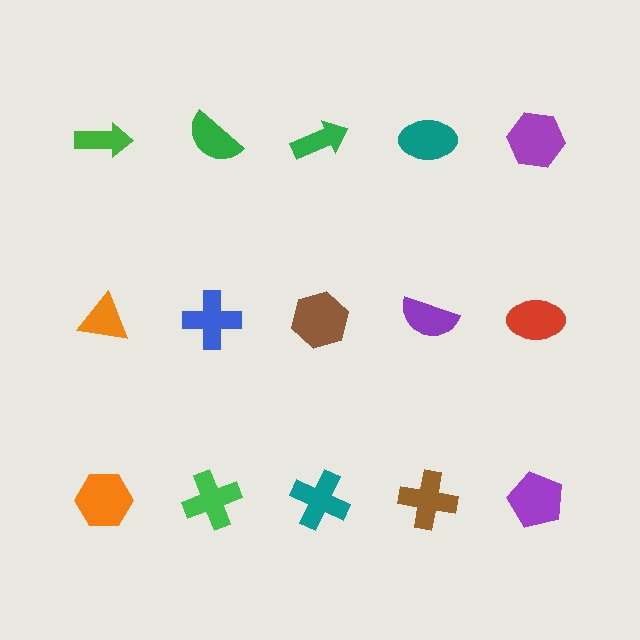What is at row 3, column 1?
An orange hexagon.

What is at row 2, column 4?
A purple semicircle.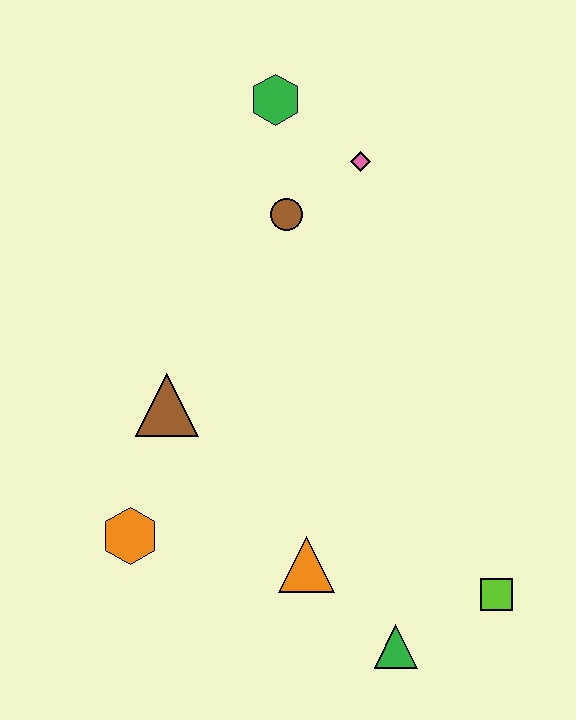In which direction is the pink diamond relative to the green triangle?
The pink diamond is above the green triangle.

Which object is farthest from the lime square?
The green hexagon is farthest from the lime square.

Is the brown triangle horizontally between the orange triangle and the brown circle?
No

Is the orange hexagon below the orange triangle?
No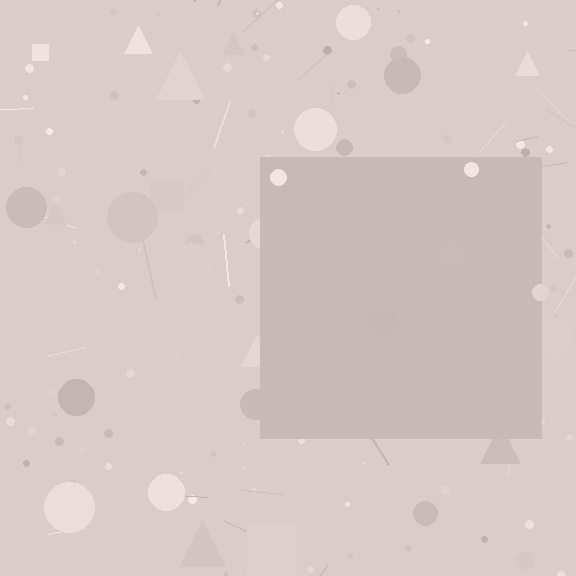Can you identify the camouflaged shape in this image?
The camouflaged shape is a square.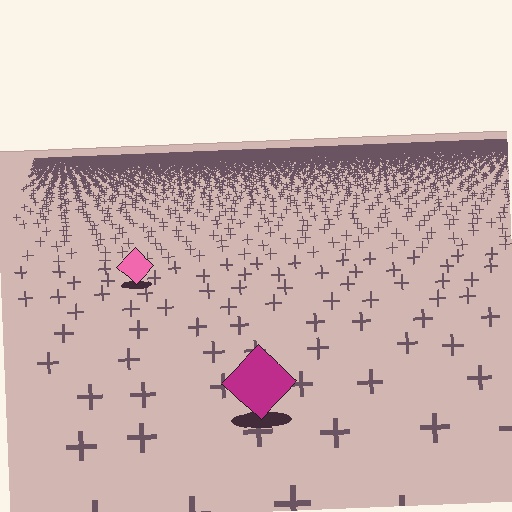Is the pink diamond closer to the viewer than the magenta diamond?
No. The magenta diamond is closer — you can tell from the texture gradient: the ground texture is coarser near it.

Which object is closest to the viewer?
The magenta diamond is closest. The texture marks near it are larger and more spread out.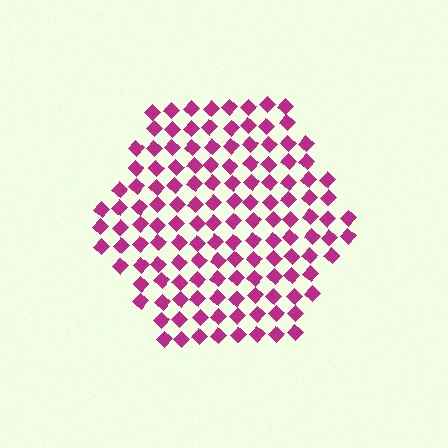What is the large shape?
The large shape is a hexagon.